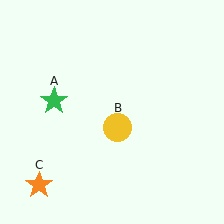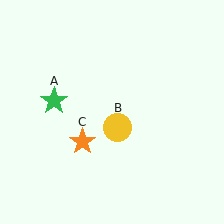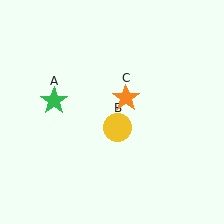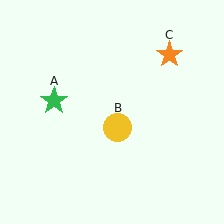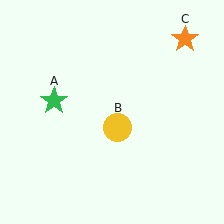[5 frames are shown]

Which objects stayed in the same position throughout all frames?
Green star (object A) and yellow circle (object B) remained stationary.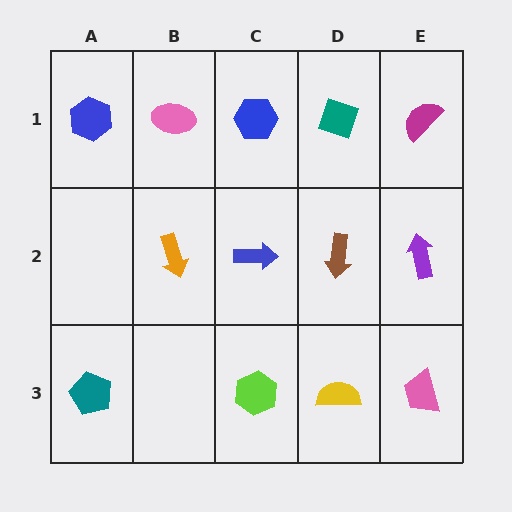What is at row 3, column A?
A teal pentagon.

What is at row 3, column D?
A yellow semicircle.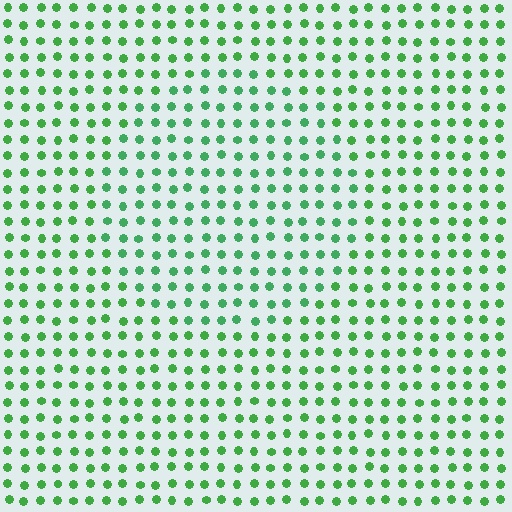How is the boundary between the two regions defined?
The boundary is defined purely by a slight shift in hue (about 17 degrees). Spacing, size, and orientation are identical on both sides.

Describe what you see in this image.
The image is filled with small green elements in a uniform arrangement. A circle-shaped region is visible where the elements are tinted to a slightly different hue, forming a subtle color boundary.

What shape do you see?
I see a circle.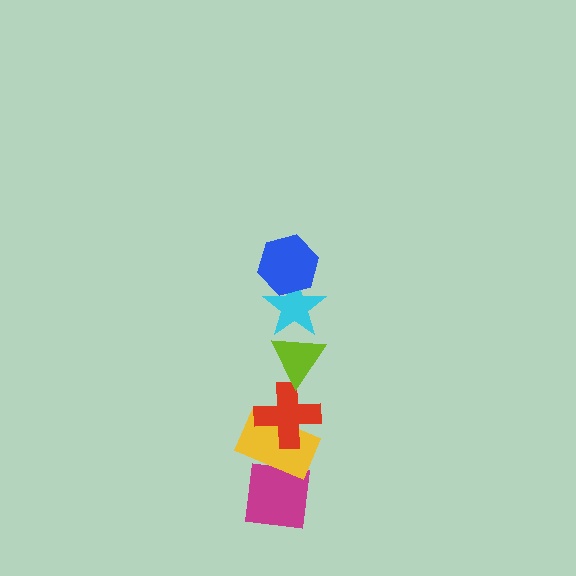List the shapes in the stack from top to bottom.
From top to bottom: the blue hexagon, the cyan star, the lime triangle, the red cross, the yellow rectangle, the magenta square.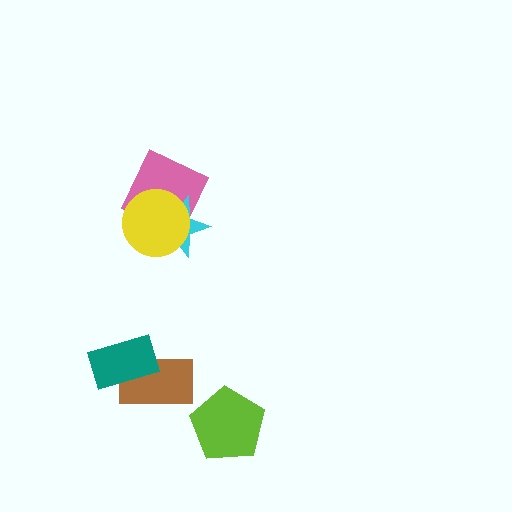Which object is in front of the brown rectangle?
The teal rectangle is in front of the brown rectangle.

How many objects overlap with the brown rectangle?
1 object overlaps with the brown rectangle.